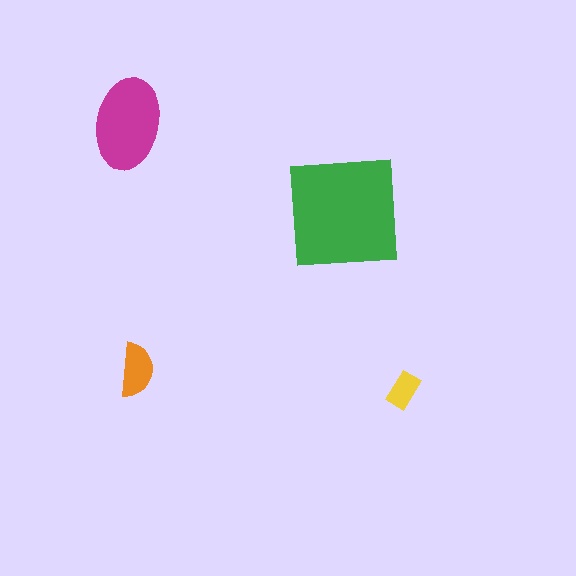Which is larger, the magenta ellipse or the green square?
The green square.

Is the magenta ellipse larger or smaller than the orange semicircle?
Larger.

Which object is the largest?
The green square.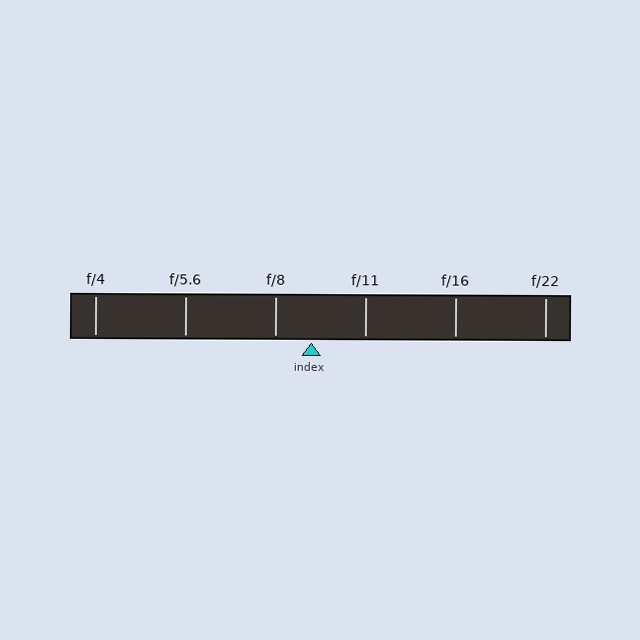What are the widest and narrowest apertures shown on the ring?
The widest aperture shown is f/4 and the narrowest is f/22.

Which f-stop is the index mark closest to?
The index mark is closest to f/8.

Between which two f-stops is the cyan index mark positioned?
The index mark is between f/8 and f/11.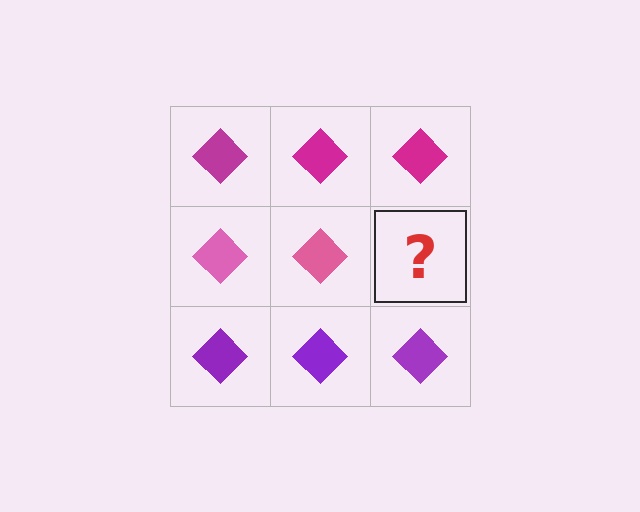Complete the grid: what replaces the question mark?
The question mark should be replaced with a pink diamond.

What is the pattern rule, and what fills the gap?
The rule is that each row has a consistent color. The gap should be filled with a pink diamond.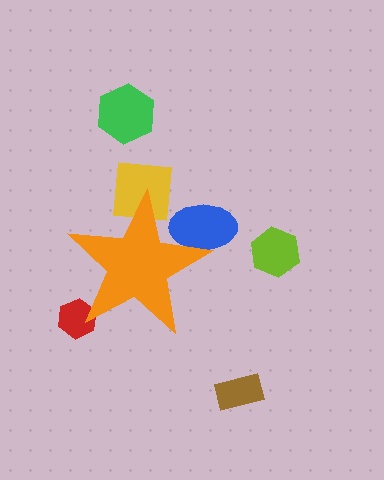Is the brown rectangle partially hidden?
No, the brown rectangle is fully visible.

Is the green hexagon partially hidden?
No, the green hexagon is fully visible.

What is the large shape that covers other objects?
An orange star.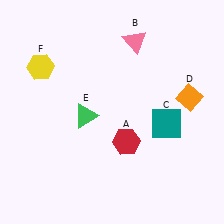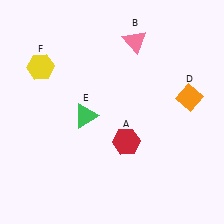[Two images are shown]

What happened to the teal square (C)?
The teal square (C) was removed in Image 2. It was in the bottom-right area of Image 1.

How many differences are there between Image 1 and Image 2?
There is 1 difference between the two images.